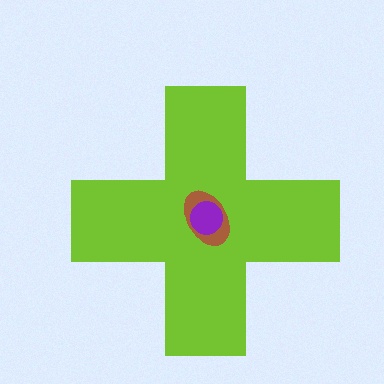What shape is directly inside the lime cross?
The brown ellipse.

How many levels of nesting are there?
3.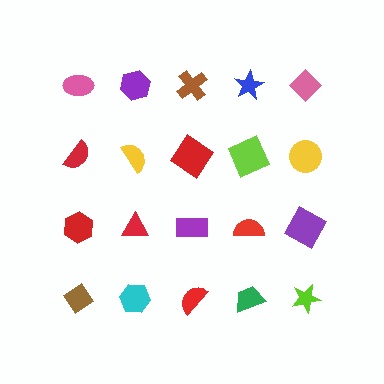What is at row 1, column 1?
A pink ellipse.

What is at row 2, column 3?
A red diamond.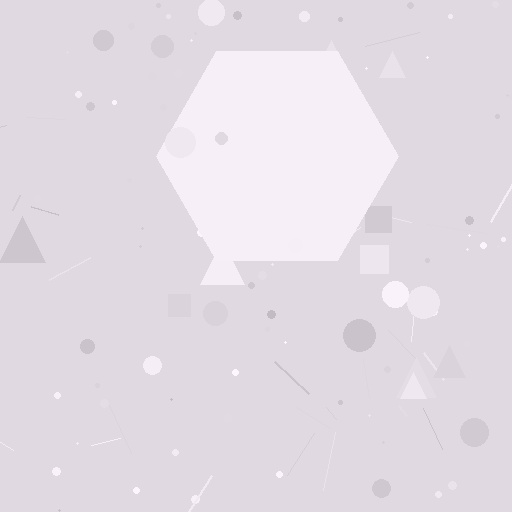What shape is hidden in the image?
A hexagon is hidden in the image.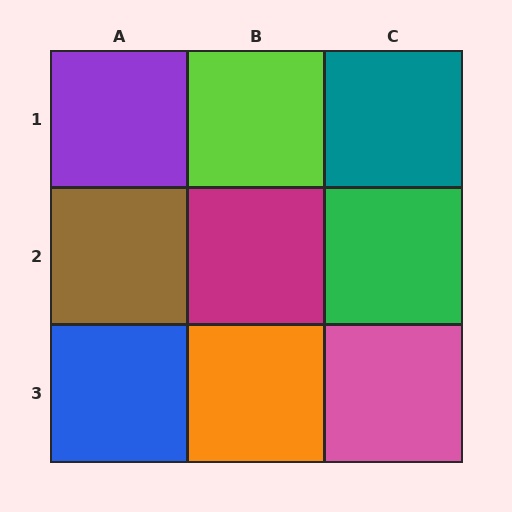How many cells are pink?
1 cell is pink.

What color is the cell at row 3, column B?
Orange.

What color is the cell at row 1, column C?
Teal.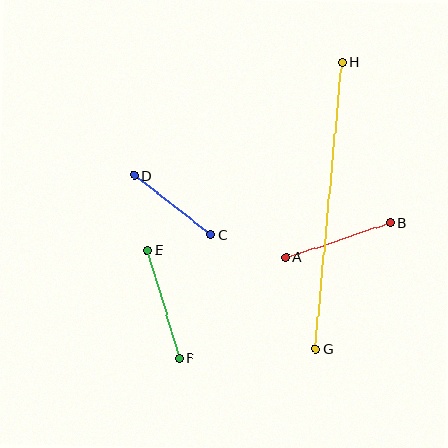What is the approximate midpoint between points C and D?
The midpoint is at approximately (172, 205) pixels.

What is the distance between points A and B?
The distance is approximately 110 pixels.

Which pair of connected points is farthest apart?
Points G and H are farthest apart.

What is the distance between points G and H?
The distance is approximately 288 pixels.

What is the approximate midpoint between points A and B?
The midpoint is at approximately (338, 240) pixels.